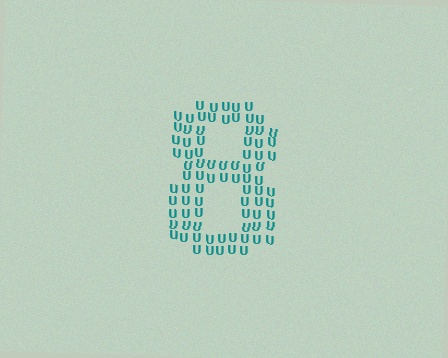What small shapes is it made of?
It is made of small letter U's.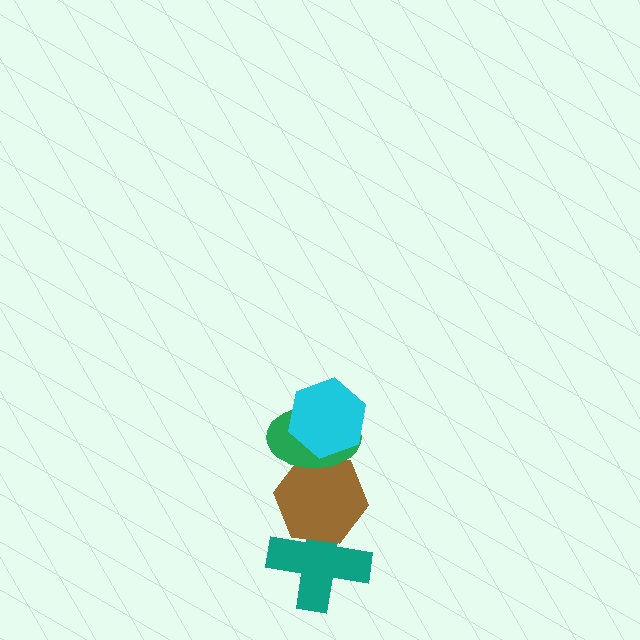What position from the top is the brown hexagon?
The brown hexagon is 3rd from the top.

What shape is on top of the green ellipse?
The cyan hexagon is on top of the green ellipse.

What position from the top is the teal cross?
The teal cross is 4th from the top.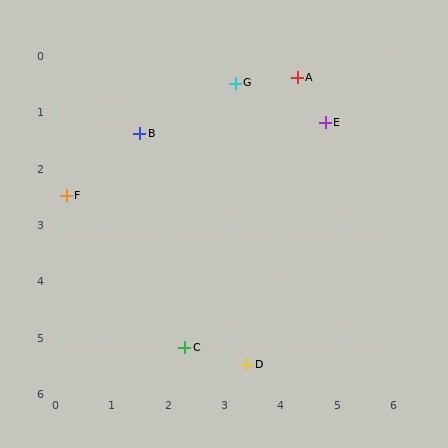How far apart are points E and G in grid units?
Points E and G are about 1.7 grid units apart.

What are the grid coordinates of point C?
Point C is at approximately (2.3, 5.2).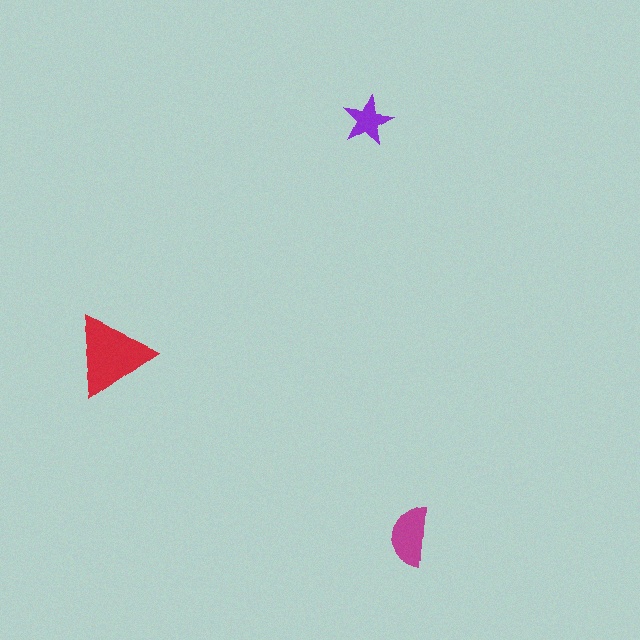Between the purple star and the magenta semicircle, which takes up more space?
The magenta semicircle.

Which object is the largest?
The red triangle.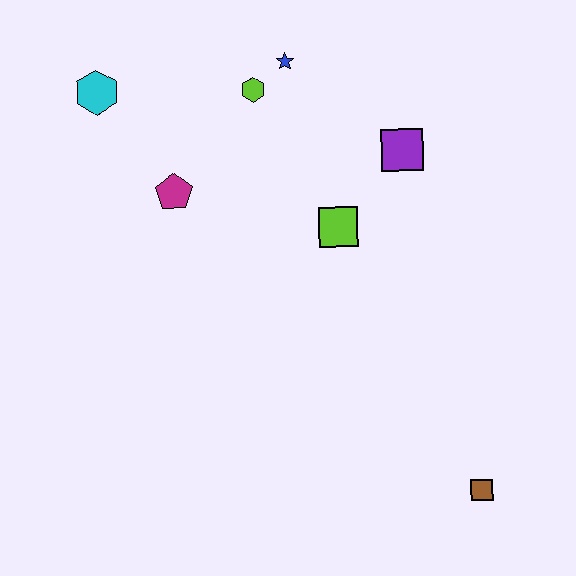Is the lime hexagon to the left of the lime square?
Yes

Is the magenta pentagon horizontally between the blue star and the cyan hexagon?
Yes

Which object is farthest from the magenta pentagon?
The brown square is farthest from the magenta pentagon.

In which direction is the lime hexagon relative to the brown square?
The lime hexagon is above the brown square.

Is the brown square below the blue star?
Yes